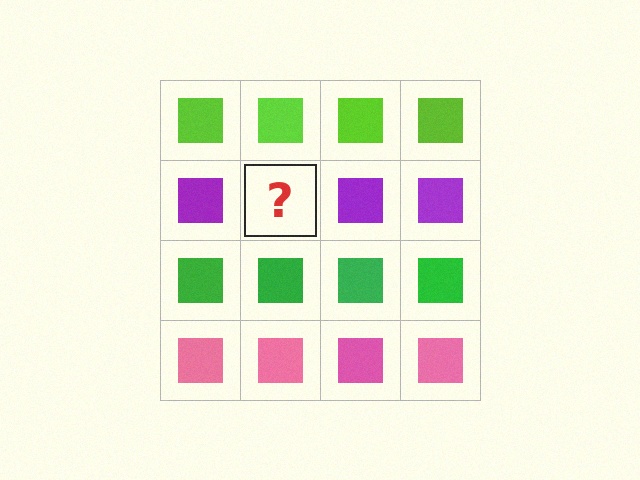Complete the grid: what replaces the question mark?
The question mark should be replaced with a purple square.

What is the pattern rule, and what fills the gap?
The rule is that each row has a consistent color. The gap should be filled with a purple square.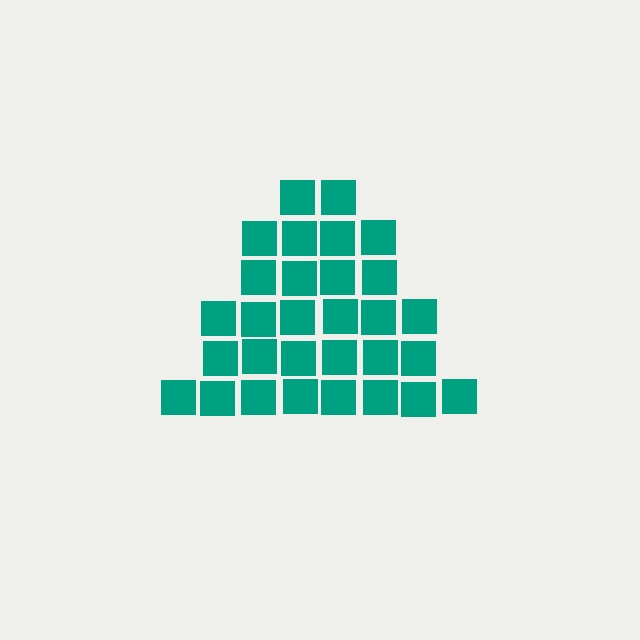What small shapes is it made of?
It is made of small squares.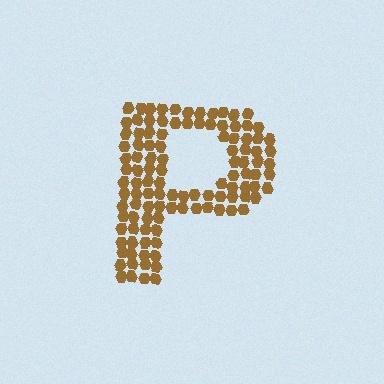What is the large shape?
The large shape is the letter P.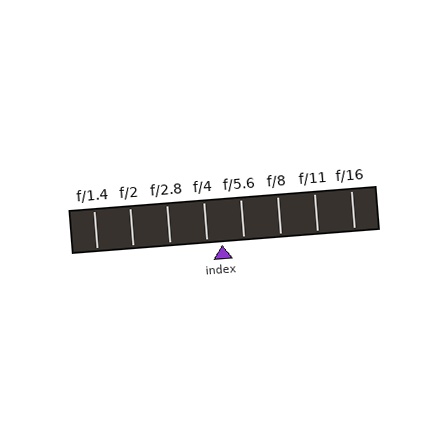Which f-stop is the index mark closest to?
The index mark is closest to f/4.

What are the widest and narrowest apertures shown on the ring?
The widest aperture shown is f/1.4 and the narrowest is f/16.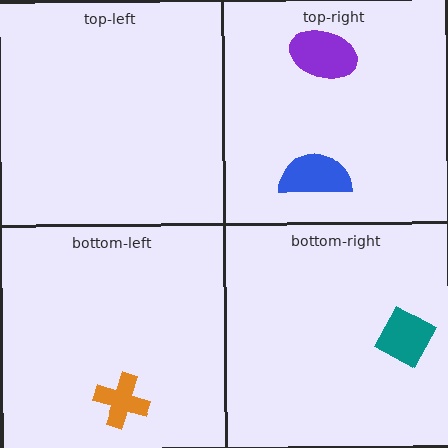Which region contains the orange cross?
The bottom-left region.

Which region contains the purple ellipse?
The top-right region.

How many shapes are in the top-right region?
2.